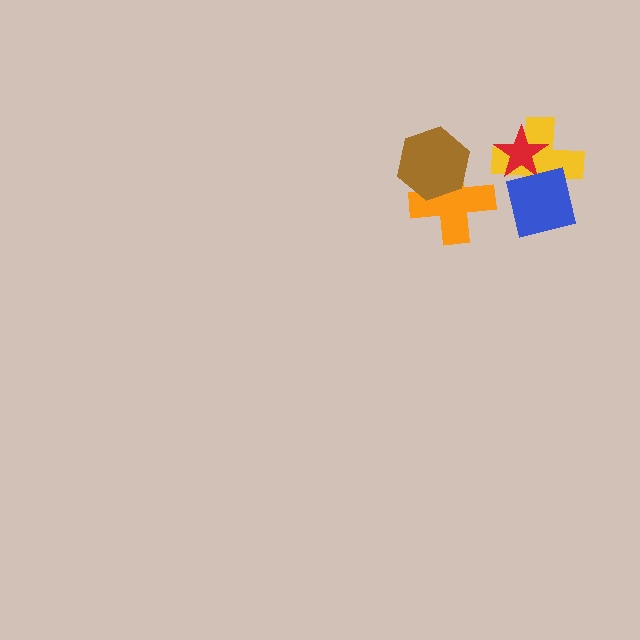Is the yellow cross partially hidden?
Yes, it is partially covered by another shape.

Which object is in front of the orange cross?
The brown hexagon is in front of the orange cross.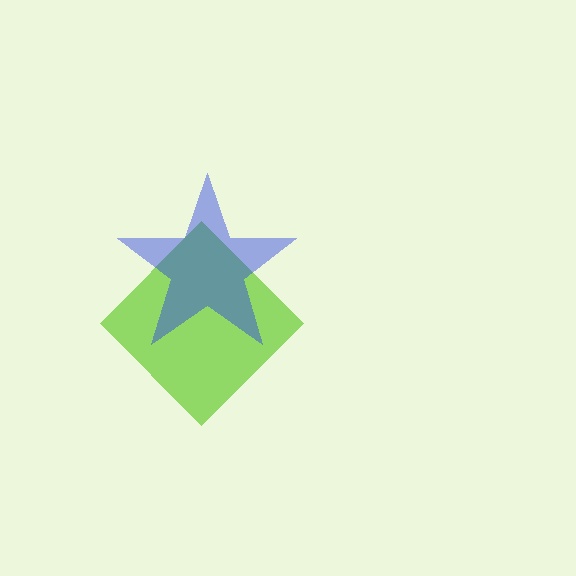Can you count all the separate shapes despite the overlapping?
Yes, there are 2 separate shapes.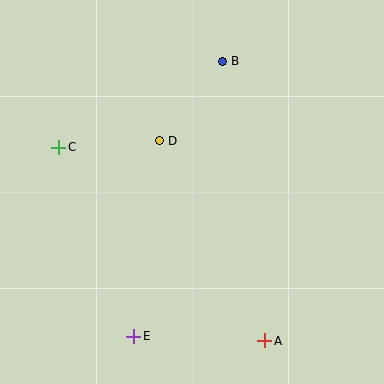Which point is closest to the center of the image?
Point D at (159, 141) is closest to the center.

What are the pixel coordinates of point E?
Point E is at (134, 336).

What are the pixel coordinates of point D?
Point D is at (159, 141).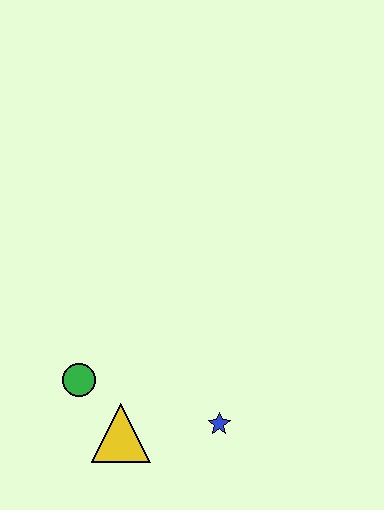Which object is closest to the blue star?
The yellow triangle is closest to the blue star.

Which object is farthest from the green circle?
The blue star is farthest from the green circle.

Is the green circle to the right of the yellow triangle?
No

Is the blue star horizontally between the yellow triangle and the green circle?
No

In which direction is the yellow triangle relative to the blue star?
The yellow triangle is to the left of the blue star.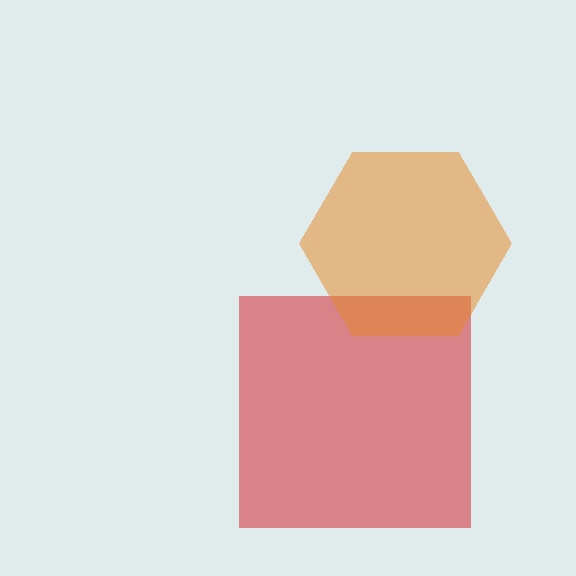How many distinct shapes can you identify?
There are 2 distinct shapes: a red square, an orange hexagon.